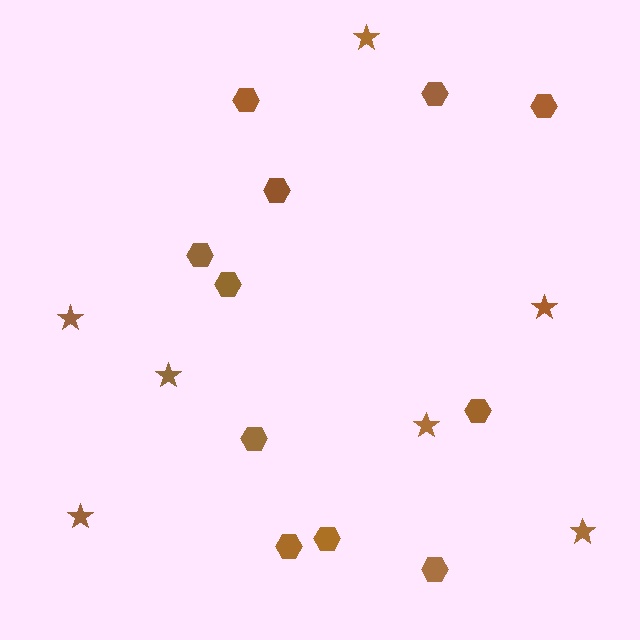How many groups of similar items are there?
There are 2 groups: one group of hexagons (11) and one group of stars (7).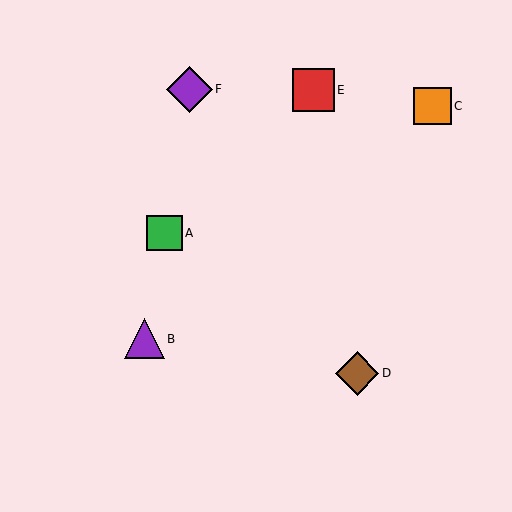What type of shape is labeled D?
Shape D is a brown diamond.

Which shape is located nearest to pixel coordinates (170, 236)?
The green square (labeled A) at (164, 233) is nearest to that location.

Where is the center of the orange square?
The center of the orange square is at (433, 106).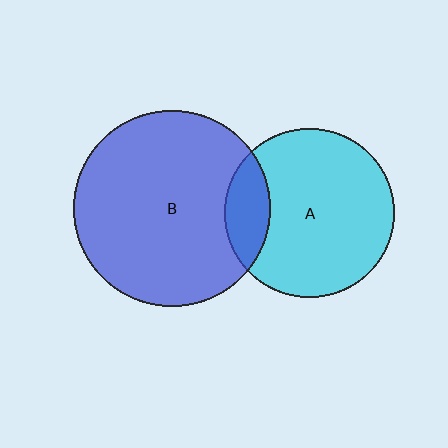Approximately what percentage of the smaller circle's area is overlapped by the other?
Approximately 15%.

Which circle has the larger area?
Circle B (blue).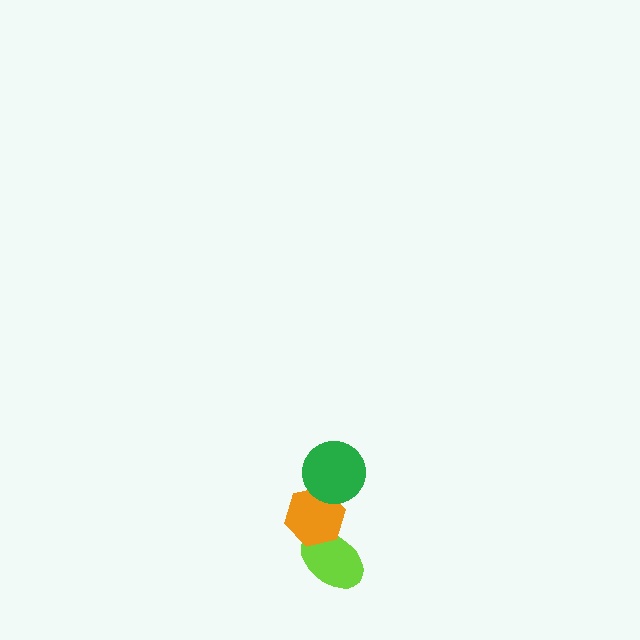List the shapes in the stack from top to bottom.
From top to bottom: the green circle, the orange hexagon, the lime ellipse.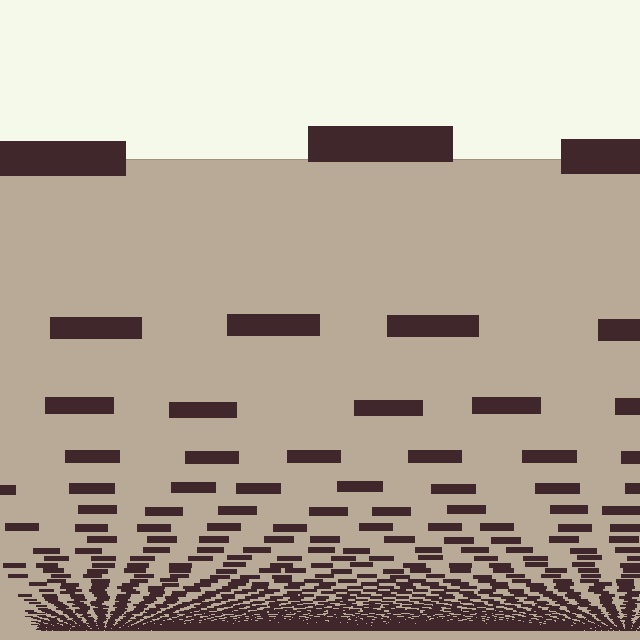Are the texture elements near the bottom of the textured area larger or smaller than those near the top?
Smaller. The gradient is inverted — elements near the bottom are smaller and denser.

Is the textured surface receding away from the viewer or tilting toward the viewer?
The surface appears to tilt toward the viewer. Texture elements get larger and sparser toward the top.